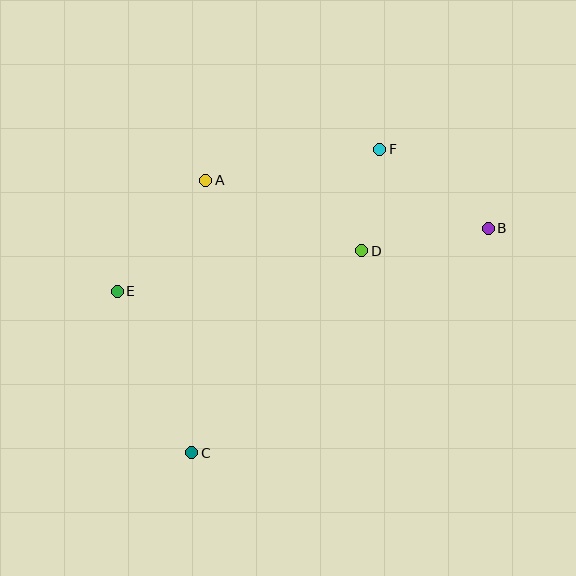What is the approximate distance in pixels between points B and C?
The distance between B and C is approximately 372 pixels.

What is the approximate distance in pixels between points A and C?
The distance between A and C is approximately 273 pixels.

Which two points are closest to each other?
Points D and F are closest to each other.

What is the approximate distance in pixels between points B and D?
The distance between B and D is approximately 128 pixels.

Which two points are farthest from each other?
Points B and E are farthest from each other.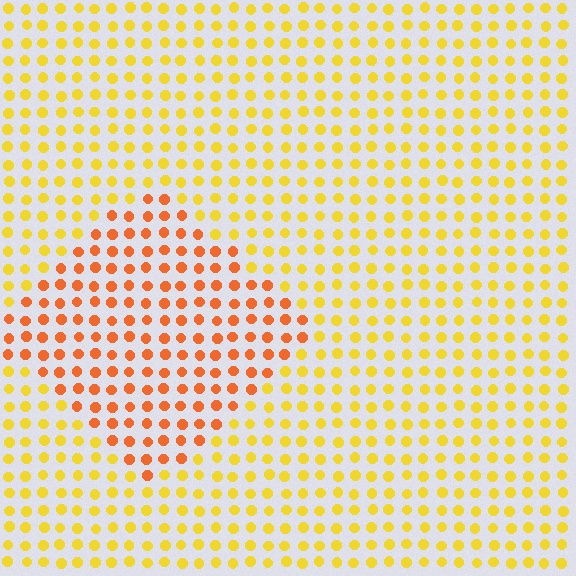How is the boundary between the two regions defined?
The boundary is defined purely by a slight shift in hue (about 34 degrees). Spacing, size, and orientation are identical on both sides.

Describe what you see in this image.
The image is filled with small yellow elements in a uniform arrangement. A diamond-shaped region is visible where the elements are tinted to a slightly different hue, forming a subtle color boundary.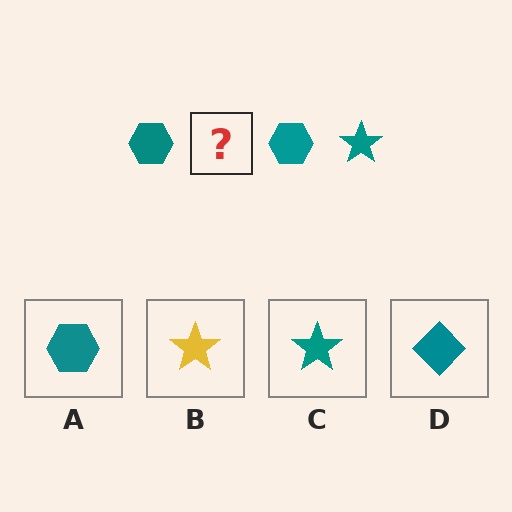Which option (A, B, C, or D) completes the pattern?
C.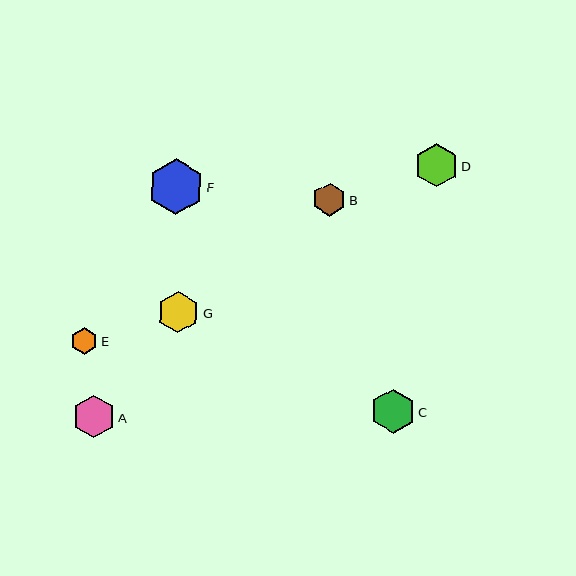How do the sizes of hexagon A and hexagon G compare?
Hexagon A and hexagon G are approximately the same size.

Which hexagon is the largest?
Hexagon F is the largest with a size of approximately 55 pixels.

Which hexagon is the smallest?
Hexagon E is the smallest with a size of approximately 27 pixels.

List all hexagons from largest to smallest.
From largest to smallest: F, C, D, A, G, B, E.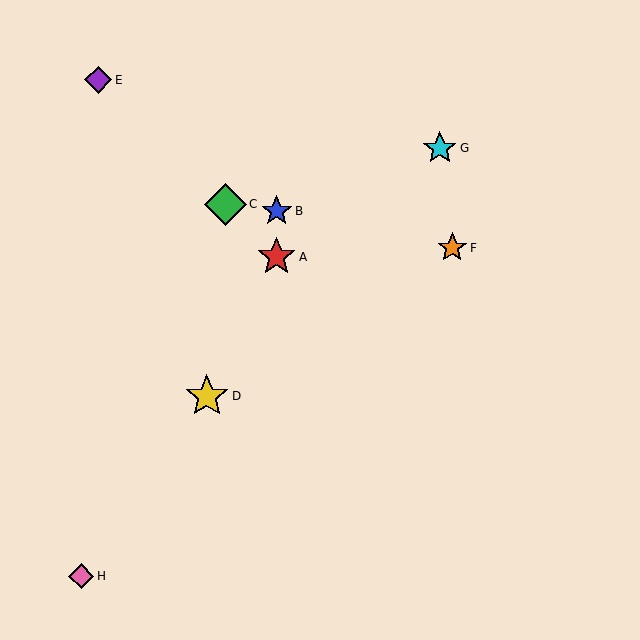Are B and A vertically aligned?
Yes, both are at x≈277.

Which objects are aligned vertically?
Objects A, B are aligned vertically.